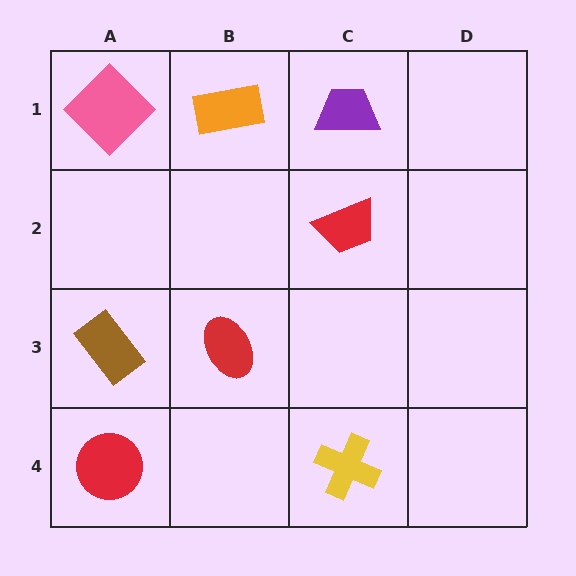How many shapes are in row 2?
1 shape.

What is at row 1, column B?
An orange rectangle.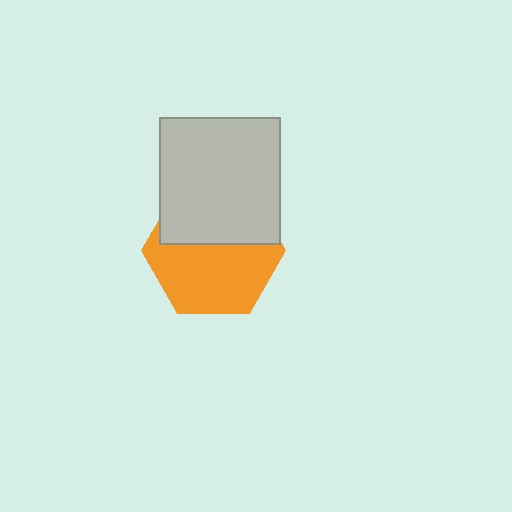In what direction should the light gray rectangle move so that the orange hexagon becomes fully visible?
The light gray rectangle should move up. That is the shortest direction to clear the overlap and leave the orange hexagon fully visible.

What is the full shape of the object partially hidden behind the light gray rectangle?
The partially hidden object is an orange hexagon.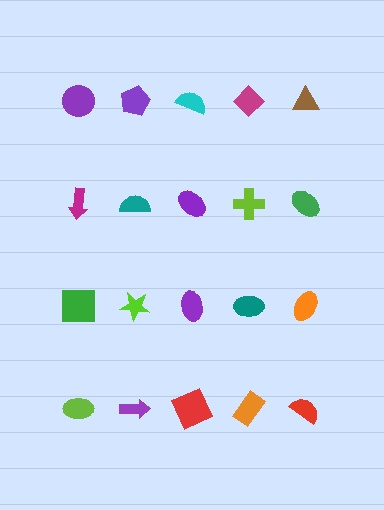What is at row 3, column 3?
A purple ellipse.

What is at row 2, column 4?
A lime cross.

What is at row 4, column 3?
A red square.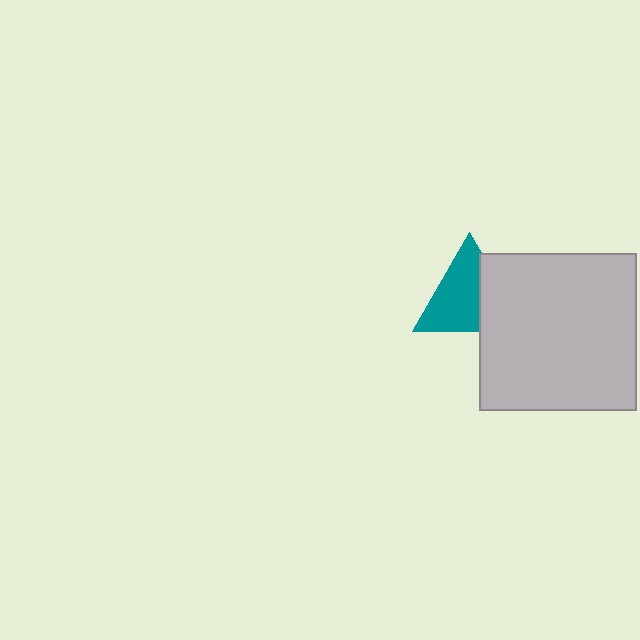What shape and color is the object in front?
The object in front is a light gray square.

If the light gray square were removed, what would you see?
You would see the complete teal triangle.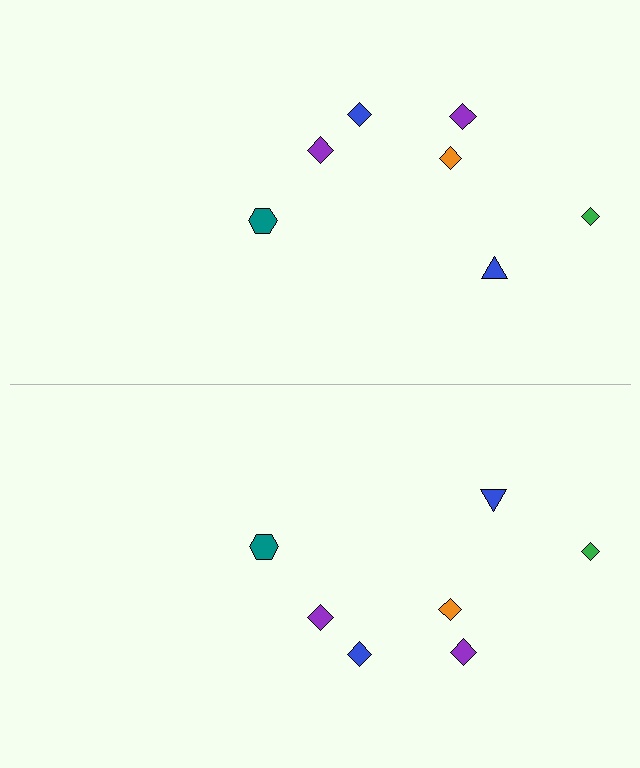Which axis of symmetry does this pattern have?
The pattern has a horizontal axis of symmetry running through the center of the image.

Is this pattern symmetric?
Yes, this pattern has bilateral (reflection) symmetry.